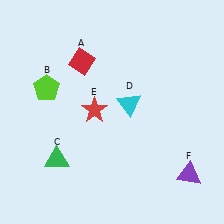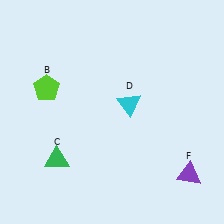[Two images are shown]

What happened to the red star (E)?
The red star (E) was removed in Image 2. It was in the top-left area of Image 1.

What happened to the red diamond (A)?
The red diamond (A) was removed in Image 2. It was in the top-left area of Image 1.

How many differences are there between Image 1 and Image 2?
There are 2 differences between the two images.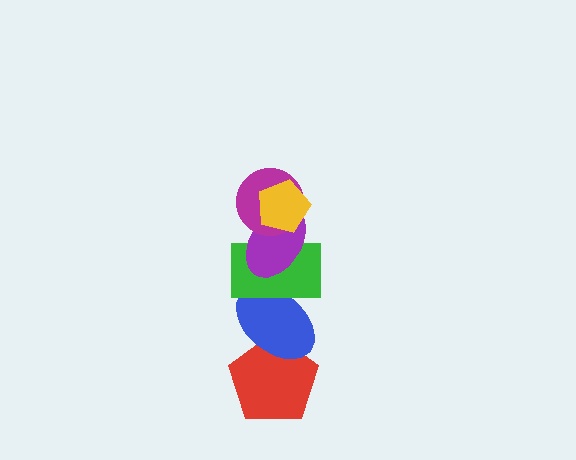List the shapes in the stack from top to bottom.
From top to bottom: the yellow pentagon, the magenta circle, the purple ellipse, the green rectangle, the blue ellipse, the red pentagon.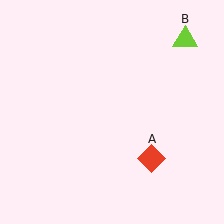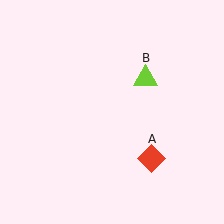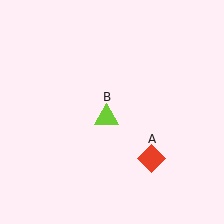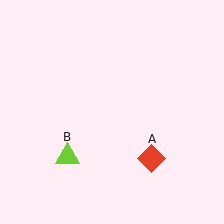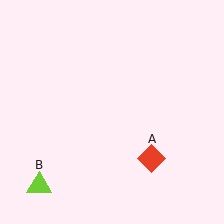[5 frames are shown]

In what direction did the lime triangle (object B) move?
The lime triangle (object B) moved down and to the left.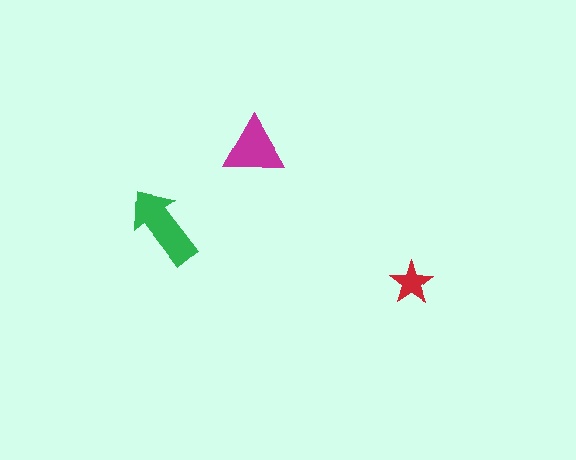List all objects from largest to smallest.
The green arrow, the magenta triangle, the red star.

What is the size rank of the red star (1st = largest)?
3rd.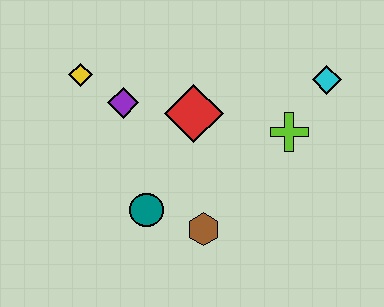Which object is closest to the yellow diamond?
The purple diamond is closest to the yellow diamond.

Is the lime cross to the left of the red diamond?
No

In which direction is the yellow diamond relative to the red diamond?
The yellow diamond is to the left of the red diamond.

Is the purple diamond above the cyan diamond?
No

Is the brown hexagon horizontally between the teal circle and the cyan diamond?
Yes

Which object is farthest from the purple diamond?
The cyan diamond is farthest from the purple diamond.